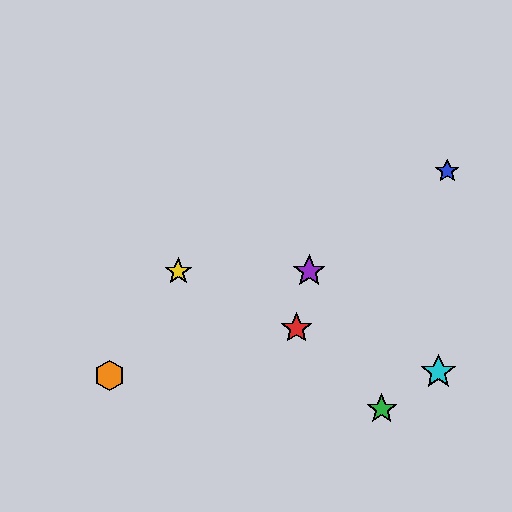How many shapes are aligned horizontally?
2 shapes (the yellow star, the purple star) are aligned horizontally.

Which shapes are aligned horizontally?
The yellow star, the purple star are aligned horizontally.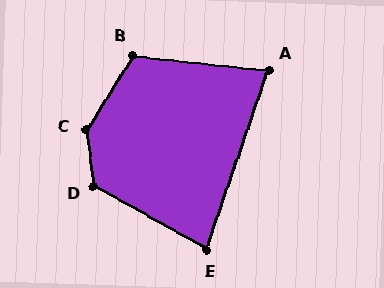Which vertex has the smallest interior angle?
A, at approximately 77 degrees.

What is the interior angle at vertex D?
Approximately 127 degrees (obtuse).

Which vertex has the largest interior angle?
C, at approximately 141 degrees.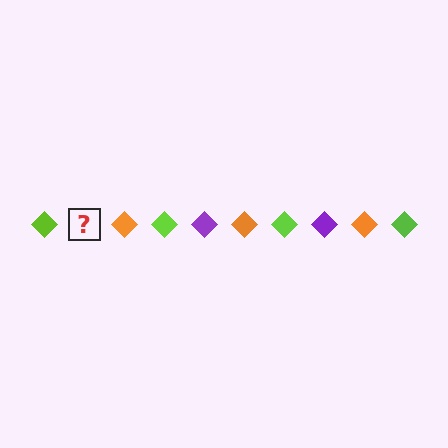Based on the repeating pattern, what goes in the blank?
The blank should be a purple diamond.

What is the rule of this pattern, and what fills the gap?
The rule is that the pattern cycles through lime, purple, orange diamonds. The gap should be filled with a purple diamond.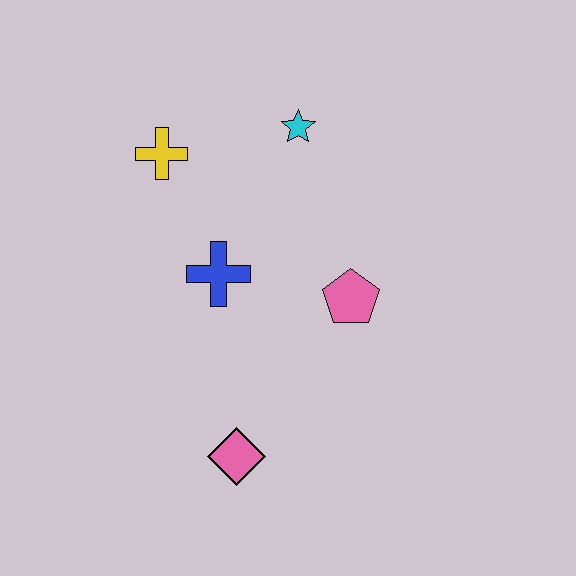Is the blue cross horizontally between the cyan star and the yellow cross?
Yes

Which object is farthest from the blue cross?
The pink diamond is farthest from the blue cross.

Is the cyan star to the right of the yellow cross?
Yes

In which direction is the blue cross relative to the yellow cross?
The blue cross is below the yellow cross.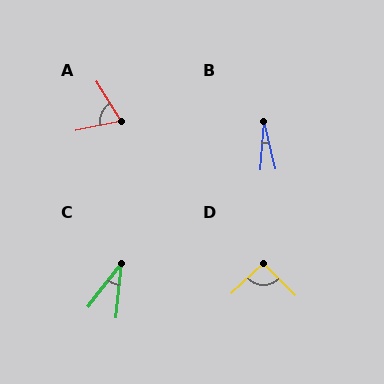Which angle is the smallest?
B, at approximately 18 degrees.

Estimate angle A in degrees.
Approximately 70 degrees.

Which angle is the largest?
D, at approximately 93 degrees.